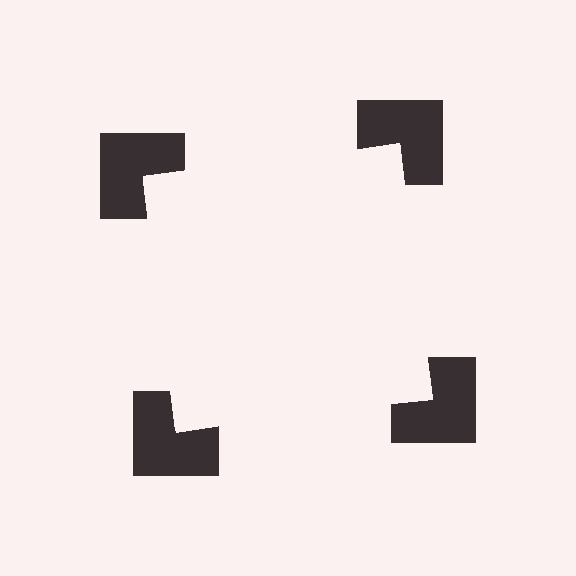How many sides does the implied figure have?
4 sides.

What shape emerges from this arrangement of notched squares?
An illusory square — its edges are inferred from the aligned wedge cuts in the notched squares, not physically drawn.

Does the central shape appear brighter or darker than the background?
It typically appears slightly brighter than the background, even though no actual brightness change is drawn.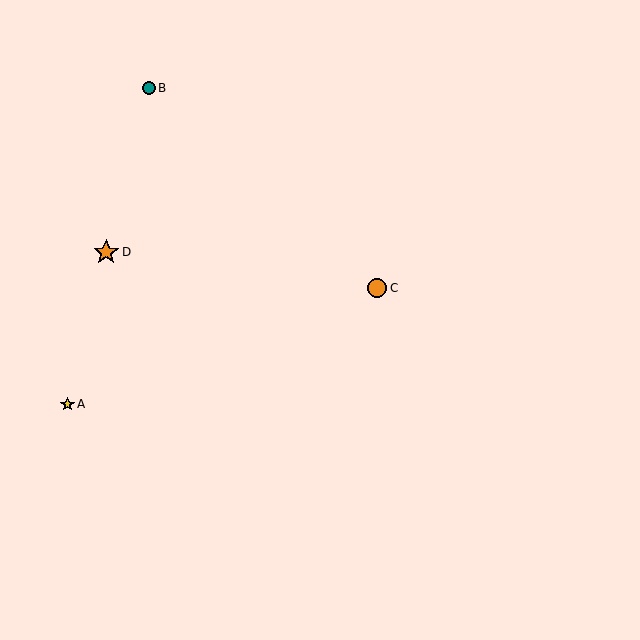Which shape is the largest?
The orange star (labeled D) is the largest.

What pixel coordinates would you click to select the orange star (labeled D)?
Click at (106, 252) to select the orange star D.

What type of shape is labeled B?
Shape B is a teal circle.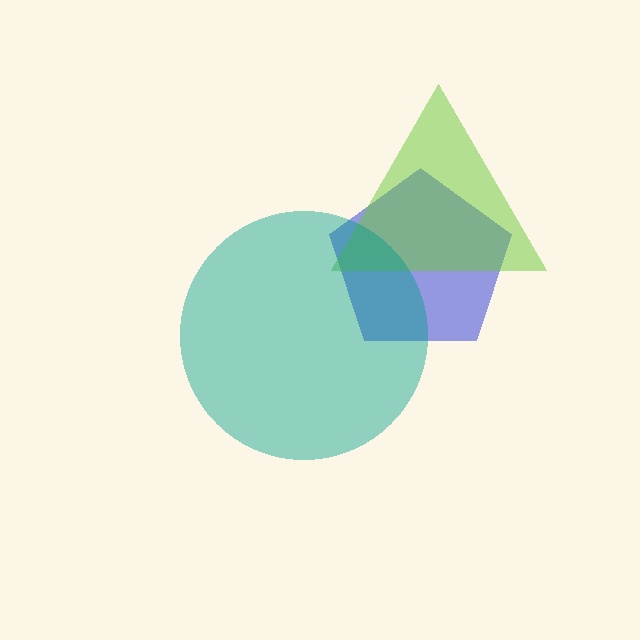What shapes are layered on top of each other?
The layered shapes are: a blue pentagon, a lime triangle, a teal circle.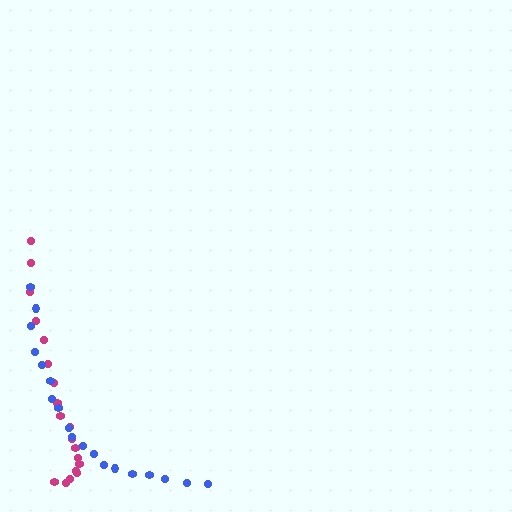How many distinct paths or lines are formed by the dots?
There are 2 distinct paths.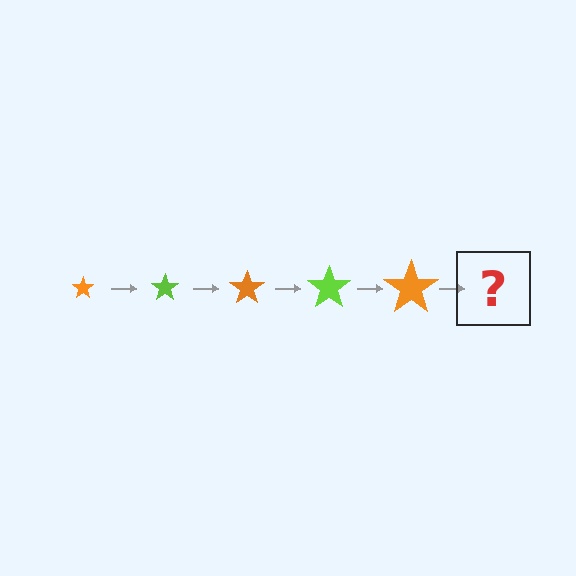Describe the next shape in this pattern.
It should be a lime star, larger than the previous one.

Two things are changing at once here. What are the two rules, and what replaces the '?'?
The two rules are that the star grows larger each step and the color cycles through orange and lime. The '?' should be a lime star, larger than the previous one.